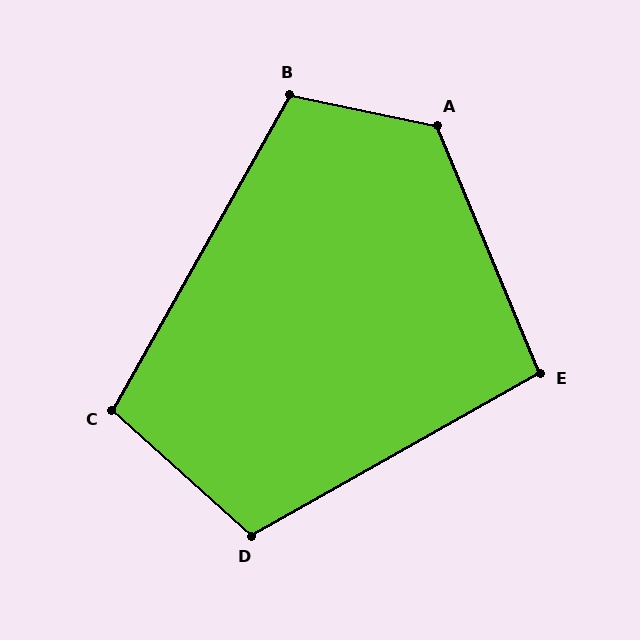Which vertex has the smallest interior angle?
E, at approximately 97 degrees.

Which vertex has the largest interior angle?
A, at approximately 124 degrees.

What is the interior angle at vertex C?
Approximately 103 degrees (obtuse).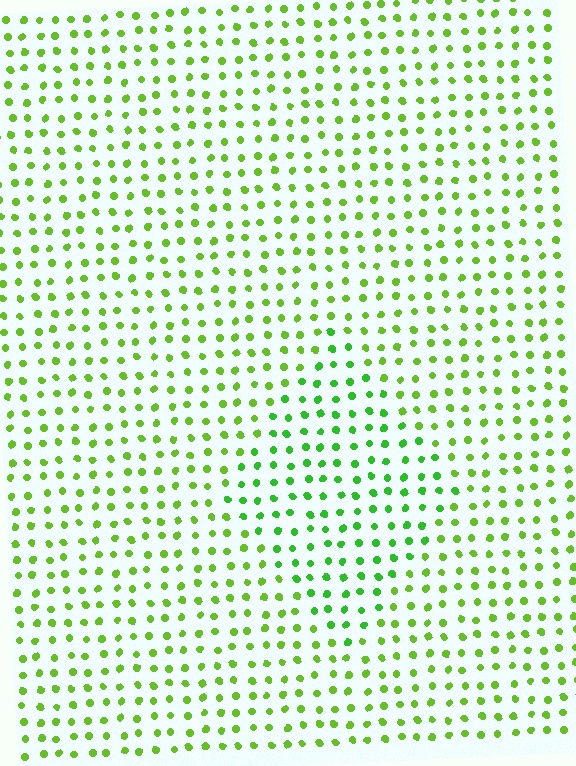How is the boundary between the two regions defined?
The boundary is defined purely by a slight shift in hue (about 24 degrees). Spacing, size, and orientation are identical on both sides.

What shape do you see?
I see a diamond.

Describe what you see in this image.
The image is filled with small lime elements in a uniform arrangement. A diamond-shaped region is visible where the elements are tinted to a slightly different hue, forming a subtle color boundary.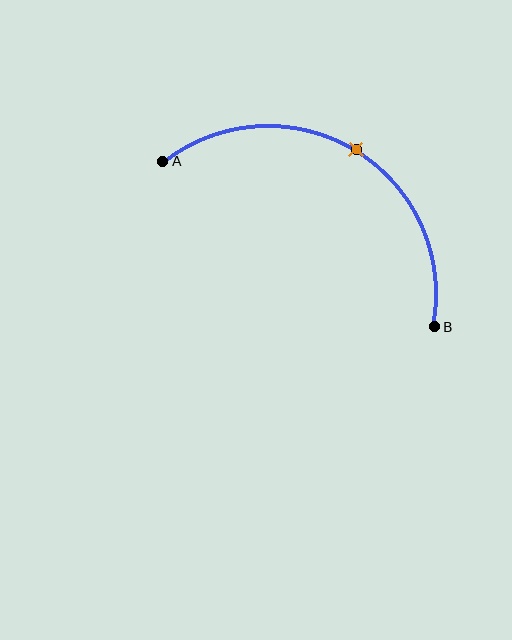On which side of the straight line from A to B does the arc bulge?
The arc bulges above the straight line connecting A and B.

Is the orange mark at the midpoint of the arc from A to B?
Yes. The orange mark lies on the arc at equal arc-length from both A and B — it is the arc midpoint.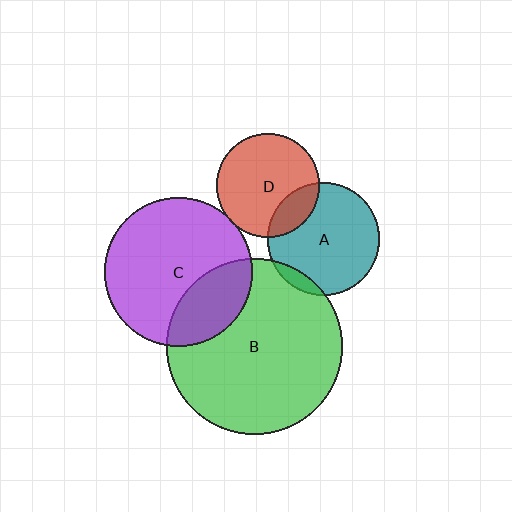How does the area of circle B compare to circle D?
Approximately 2.9 times.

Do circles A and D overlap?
Yes.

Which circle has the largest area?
Circle B (green).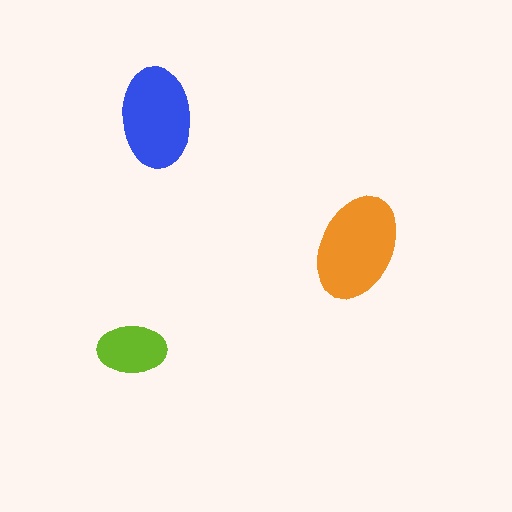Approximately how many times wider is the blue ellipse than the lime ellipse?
About 1.5 times wider.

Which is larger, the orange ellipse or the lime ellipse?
The orange one.